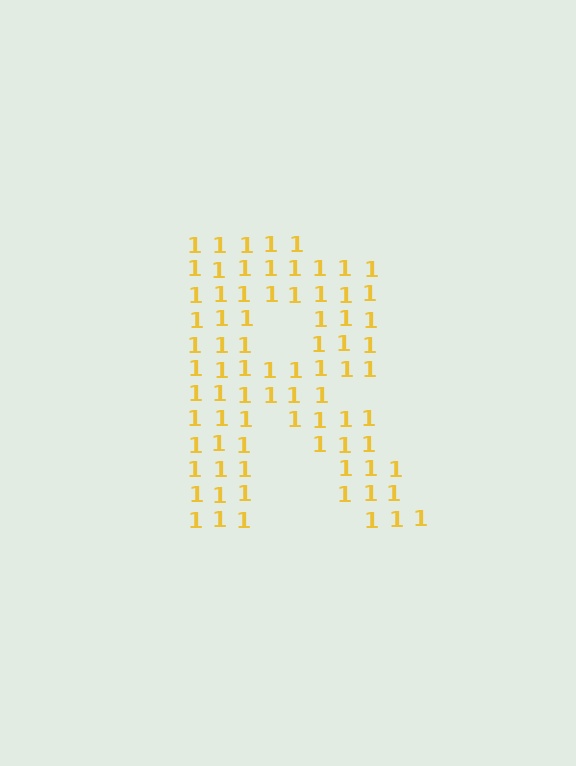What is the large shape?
The large shape is the letter R.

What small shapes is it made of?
It is made of small digit 1's.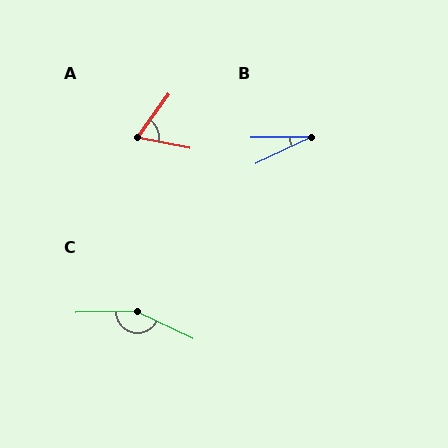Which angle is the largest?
C, at approximately 153 degrees.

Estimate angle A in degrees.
Approximately 65 degrees.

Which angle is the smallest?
B, at approximately 25 degrees.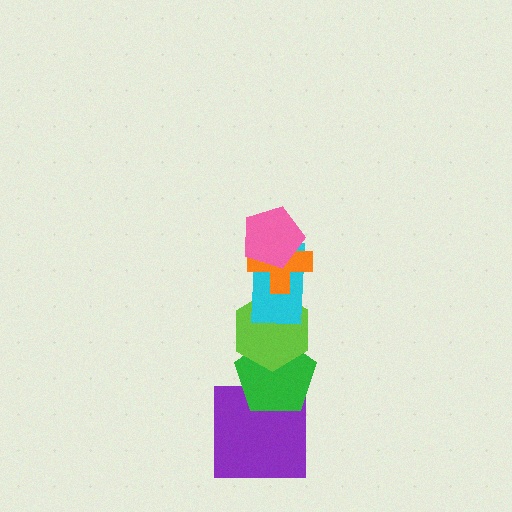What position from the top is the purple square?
The purple square is 6th from the top.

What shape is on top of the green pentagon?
The lime hexagon is on top of the green pentagon.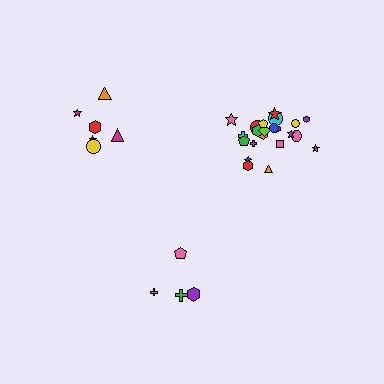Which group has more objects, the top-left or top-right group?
The top-right group.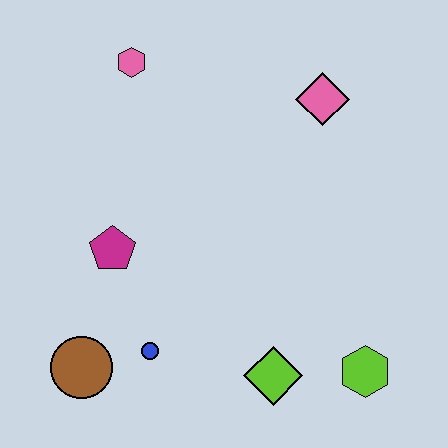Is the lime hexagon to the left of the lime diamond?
No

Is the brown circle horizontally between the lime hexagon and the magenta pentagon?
No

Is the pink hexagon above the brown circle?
Yes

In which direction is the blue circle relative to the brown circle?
The blue circle is to the right of the brown circle.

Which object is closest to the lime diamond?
The lime hexagon is closest to the lime diamond.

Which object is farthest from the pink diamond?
The brown circle is farthest from the pink diamond.